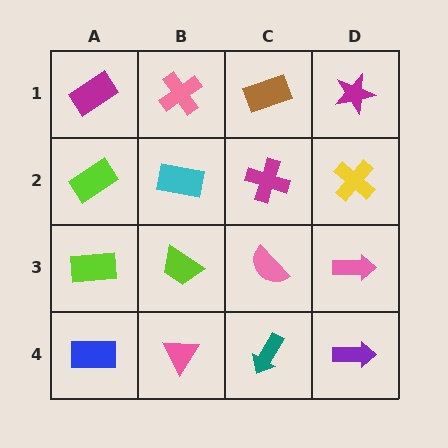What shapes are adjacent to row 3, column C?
A magenta cross (row 2, column C), a teal arrow (row 4, column C), a lime trapezoid (row 3, column B), a pink arrow (row 3, column D).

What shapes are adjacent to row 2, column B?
A pink cross (row 1, column B), a lime trapezoid (row 3, column B), a lime rectangle (row 2, column A), a magenta cross (row 2, column C).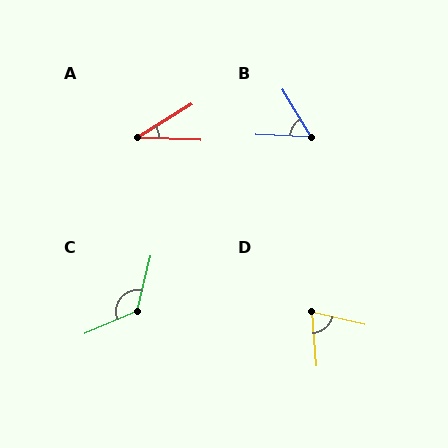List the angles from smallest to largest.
A (34°), B (56°), D (72°), C (127°).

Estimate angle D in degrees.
Approximately 72 degrees.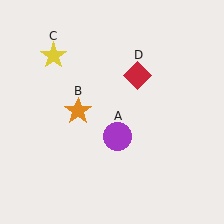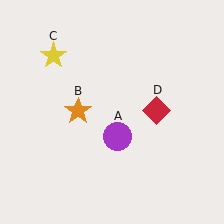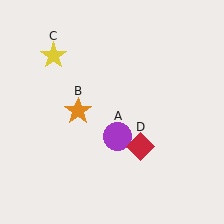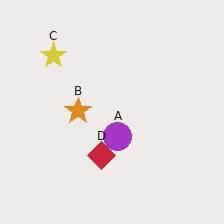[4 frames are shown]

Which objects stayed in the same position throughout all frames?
Purple circle (object A) and orange star (object B) and yellow star (object C) remained stationary.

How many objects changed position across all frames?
1 object changed position: red diamond (object D).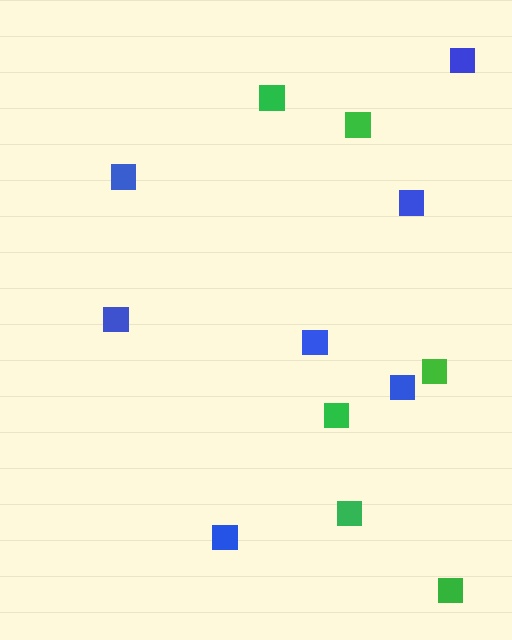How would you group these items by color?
There are 2 groups: one group of blue squares (7) and one group of green squares (6).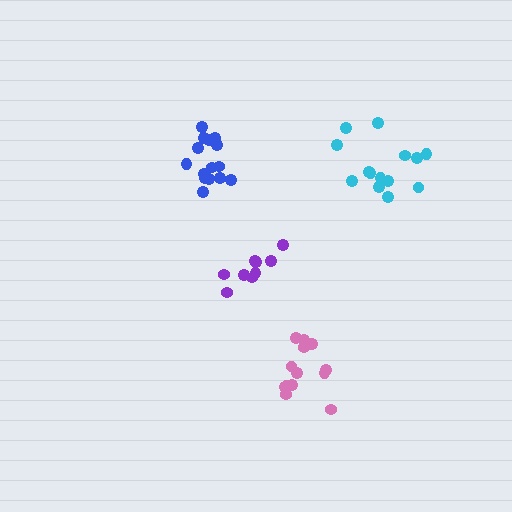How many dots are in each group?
Group 1: 14 dots, Group 2: 15 dots, Group 3: 13 dots, Group 4: 9 dots (51 total).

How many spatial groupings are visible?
There are 4 spatial groupings.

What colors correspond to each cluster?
The clusters are colored: cyan, blue, pink, purple.